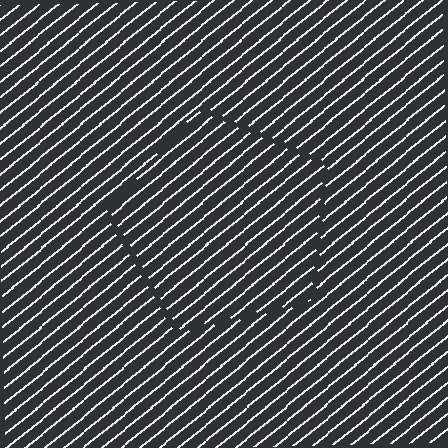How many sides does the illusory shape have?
5 sides — the line-ends trace a pentagon.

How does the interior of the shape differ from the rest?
The interior of the shape contains the same grating, shifted by half a period — the contour is defined by the phase discontinuity where line-ends from the inner and outer gratings abut.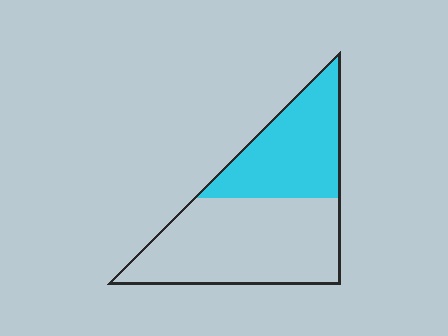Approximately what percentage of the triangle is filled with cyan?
Approximately 40%.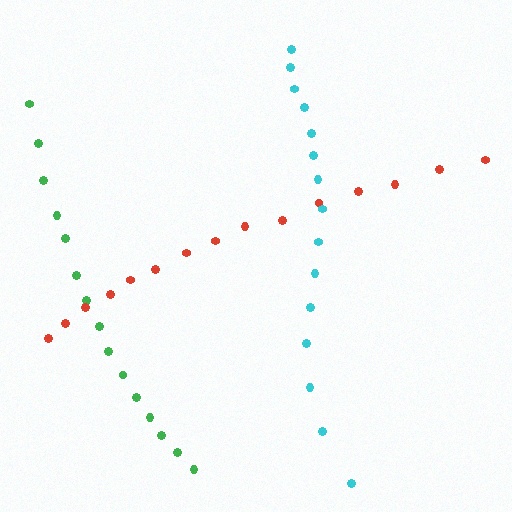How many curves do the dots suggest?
There are 3 distinct paths.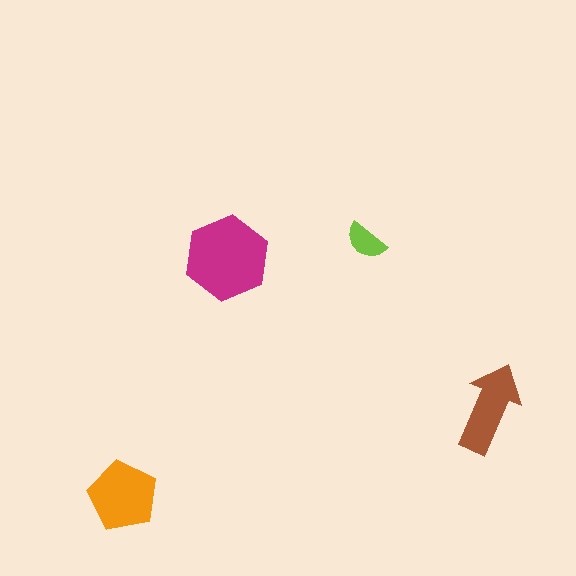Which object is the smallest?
The lime semicircle.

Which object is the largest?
The magenta hexagon.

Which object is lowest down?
The orange pentagon is bottommost.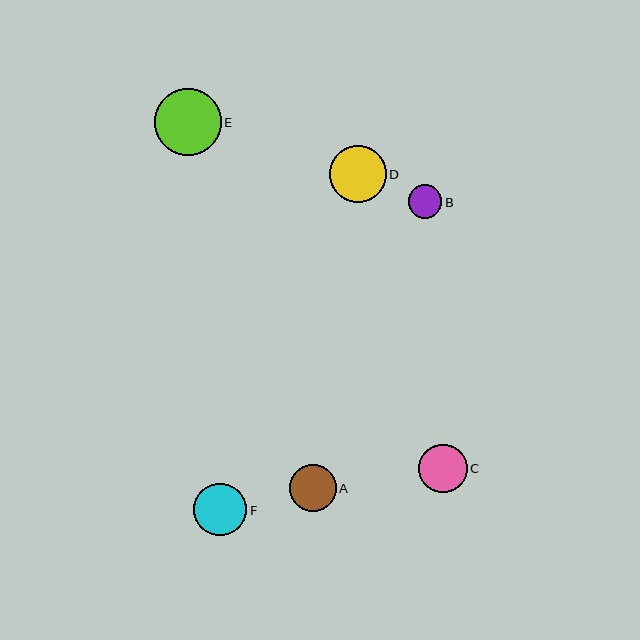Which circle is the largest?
Circle E is the largest with a size of approximately 67 pixels.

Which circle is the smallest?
Circle B is the smallest with a size of approximately 34 pixels.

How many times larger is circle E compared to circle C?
Circle E is approximately 1.4 times the size of circle C.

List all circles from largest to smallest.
From largest to smallest: E, D, F, C, A, B.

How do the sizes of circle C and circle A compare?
Circle C and circle A are approximately the same size.